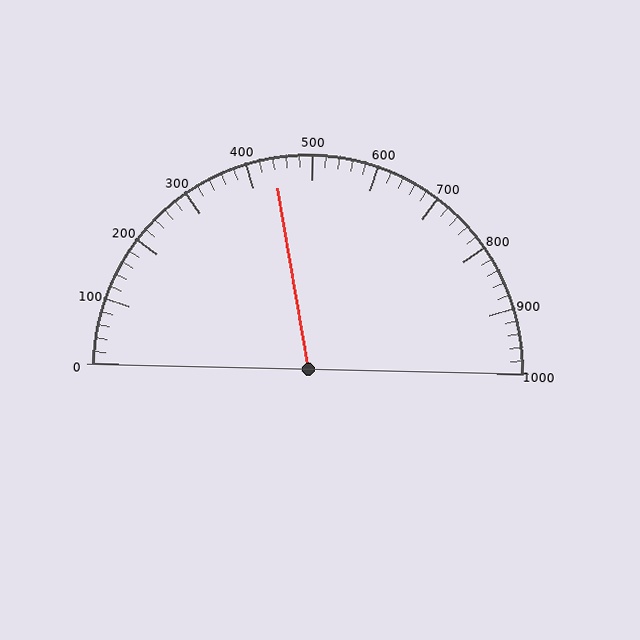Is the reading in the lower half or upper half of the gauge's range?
The reading is in the lower half of the range (0 to 1000).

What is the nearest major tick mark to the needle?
The nearest major tick mark is 400.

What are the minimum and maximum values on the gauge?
The gauge ranges from 0 to 1000.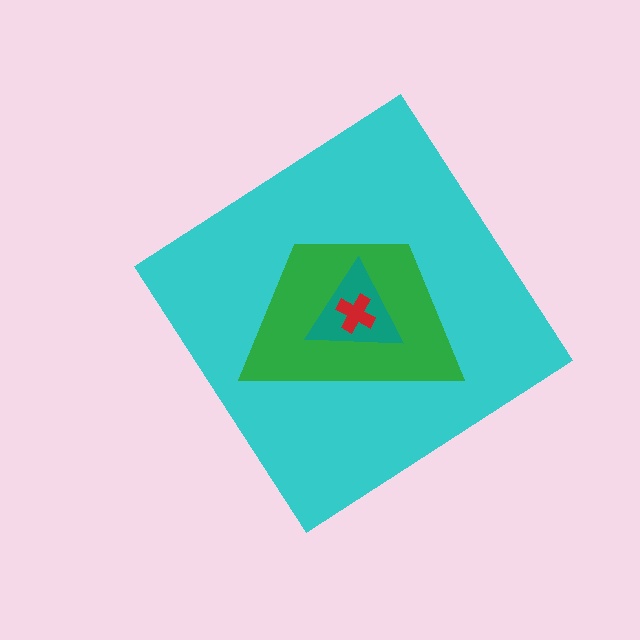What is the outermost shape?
The cyan diamond.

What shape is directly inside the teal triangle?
The red cross.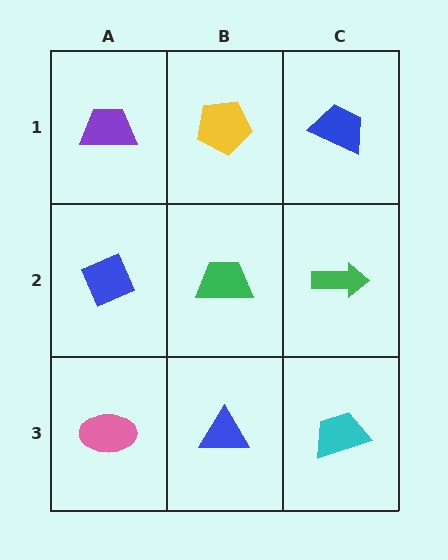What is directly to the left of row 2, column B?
A blue diamond.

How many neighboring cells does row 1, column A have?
2.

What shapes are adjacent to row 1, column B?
A green trapezoid (row 2, column B), a purple trapezoid (row 1, column A), a blue trapezoid (row 1, column C).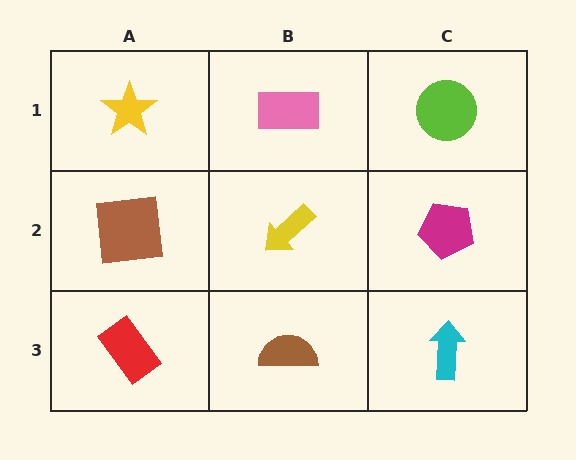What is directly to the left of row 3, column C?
A brown semicircle.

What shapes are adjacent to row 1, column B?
A yellow arrow (row 2, column B), a yellow star (row 1, column A), a lime circle (row 1, column C).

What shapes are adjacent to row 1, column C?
A magenta pentagon (row 2, column C), a pink rectangle (row 1, column B).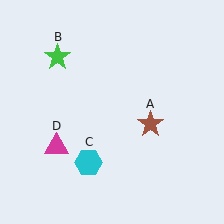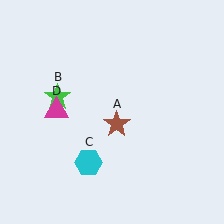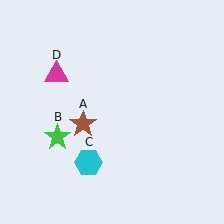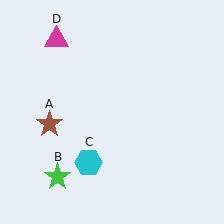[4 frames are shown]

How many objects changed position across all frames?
3 objects changed position: brown star (object A), green star (object B), magenta triangle (object D).